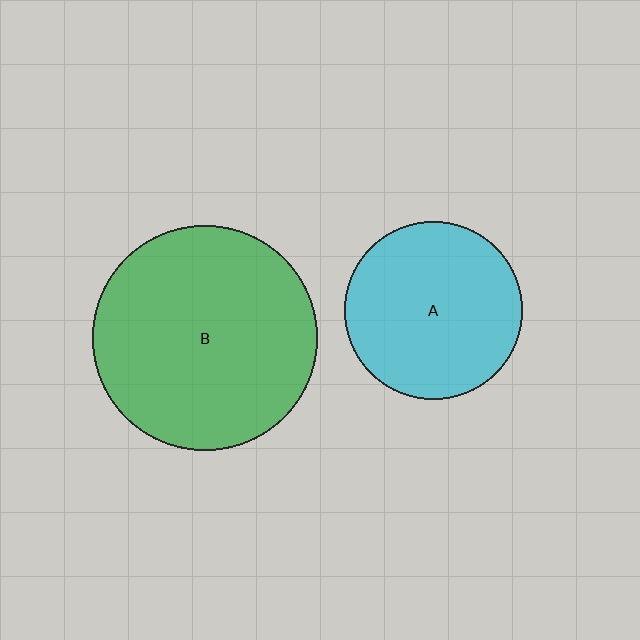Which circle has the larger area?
Circle B (green).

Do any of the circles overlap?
No, none of the circles overlap.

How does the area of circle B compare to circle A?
Approximately 1.6 times.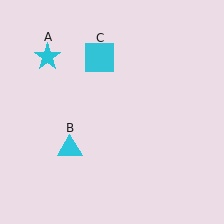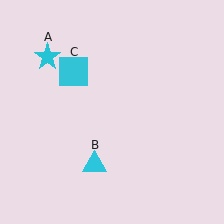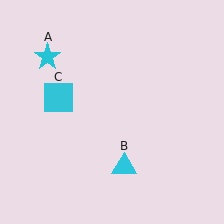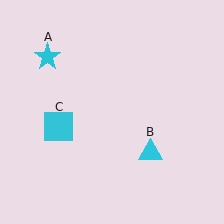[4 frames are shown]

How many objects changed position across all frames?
2 objects changed position: cyan triangle (object B), cyan square (object C).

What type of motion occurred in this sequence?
The cyan triangle (object B), cyan square (object C) rotated counterclockwise around the center of the scene.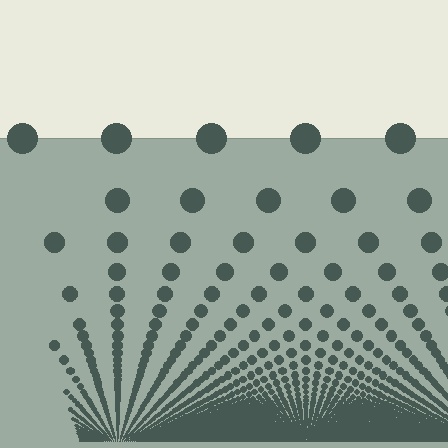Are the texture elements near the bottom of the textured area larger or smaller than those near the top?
Smaller. The gradient is inverted — elements near the bottom are smaller and denser.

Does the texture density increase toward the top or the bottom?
Density increases toward the bottom.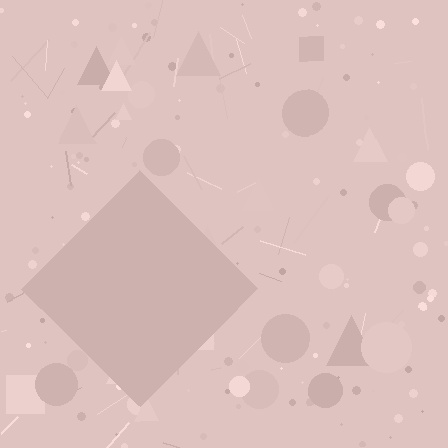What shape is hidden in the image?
A diamond is hidden in the image.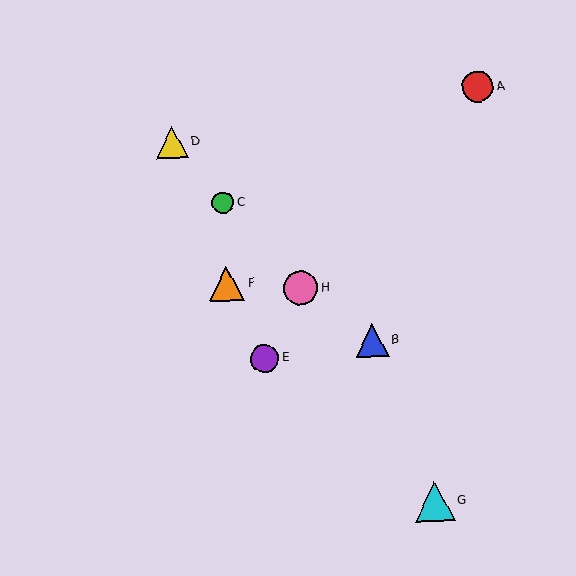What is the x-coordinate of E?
Object E is at x≈264.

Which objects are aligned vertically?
Objects C, F are aligned vertically.